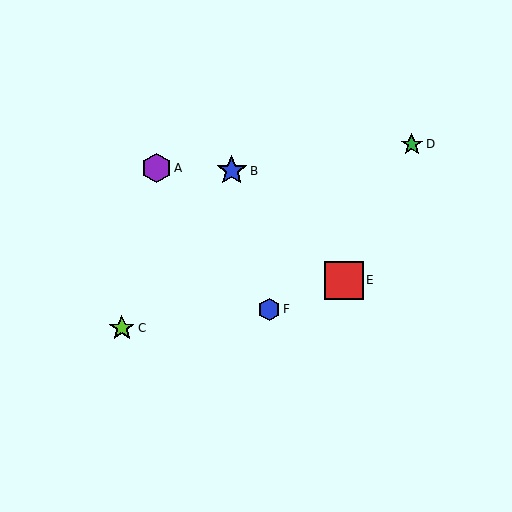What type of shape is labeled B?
Shape B is a blue star.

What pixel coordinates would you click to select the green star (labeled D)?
Click at (412, 144) to select the green star D.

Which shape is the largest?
The red square (labeled E) is the largest.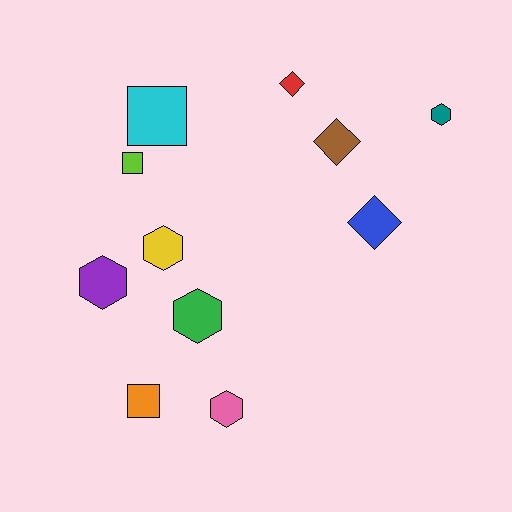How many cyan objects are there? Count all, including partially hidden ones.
There is 1 cyan object.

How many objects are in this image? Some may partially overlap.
There are 11 objects.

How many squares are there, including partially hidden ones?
There are 3 squares.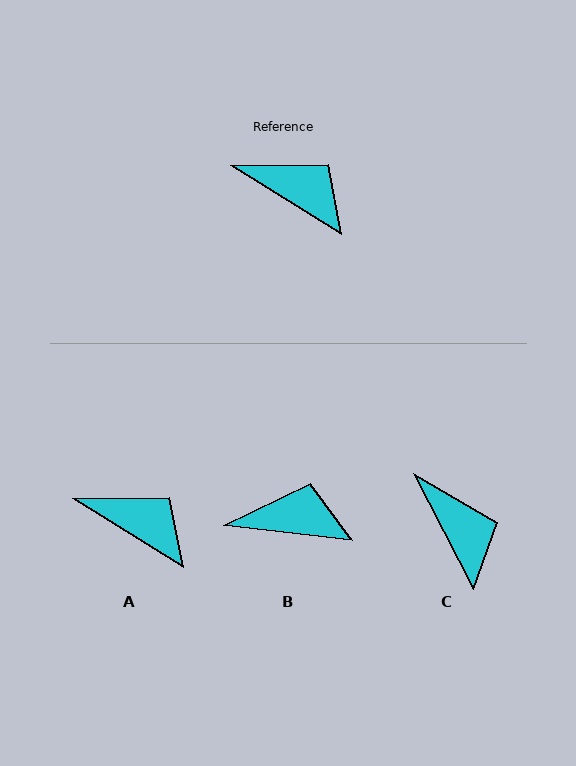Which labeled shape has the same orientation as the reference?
A.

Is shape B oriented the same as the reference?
No, it is off by about 25 degrees.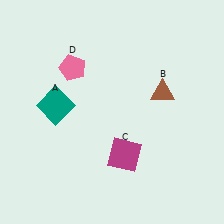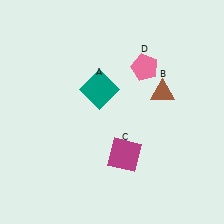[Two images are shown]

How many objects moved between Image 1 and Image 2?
2 objects moved between the two images.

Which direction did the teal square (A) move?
The teal square (A) moved right.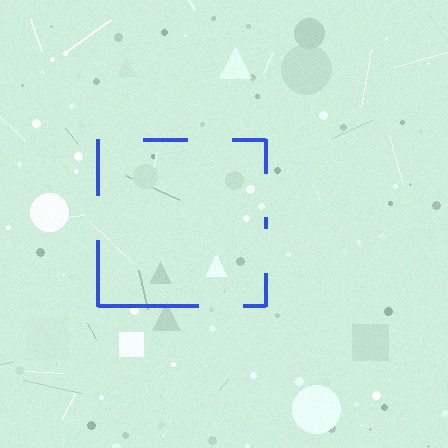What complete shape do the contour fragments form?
The contour fragments form a square.